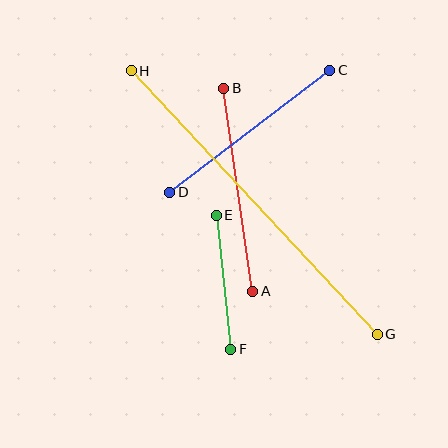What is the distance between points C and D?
The distance is approximately 201 pixels.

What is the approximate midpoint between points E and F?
The midpoint is at approximately (223, 282) pixels.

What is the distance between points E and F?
The distance is approximately 135 pixels.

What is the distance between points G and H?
The distance is approximately 360 pixels.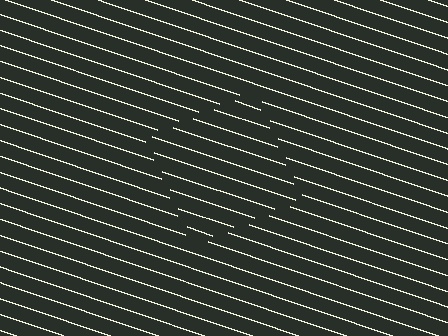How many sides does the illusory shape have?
4 sides — the line-ends trace a square.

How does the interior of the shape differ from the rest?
The interior of the shape contains the same grating, shifted by half a period — the contour is defined by the phase discontinuity where line-ends from the inner and outer gratings abut.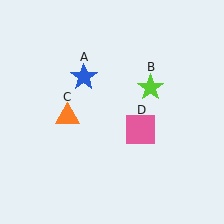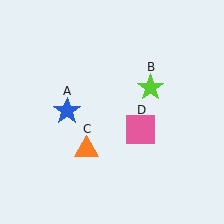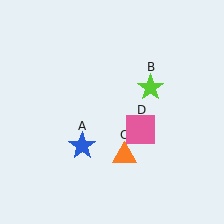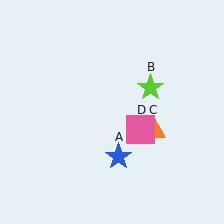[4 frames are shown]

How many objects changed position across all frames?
2 objects changed position: blue star (object A), orange triangle (object C).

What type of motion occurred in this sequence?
The blue star (object A), orange triangle (object C) rotated counterclockwise around the center of the scene.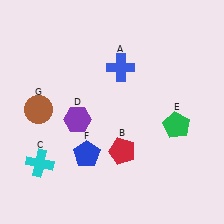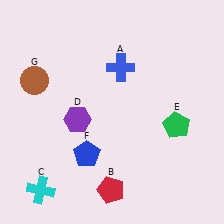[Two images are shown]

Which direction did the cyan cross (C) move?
The cyan cross (C) moved down.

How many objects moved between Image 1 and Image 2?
3 objects moved between the two images.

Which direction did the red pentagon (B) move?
The red pentagon (B) moved down.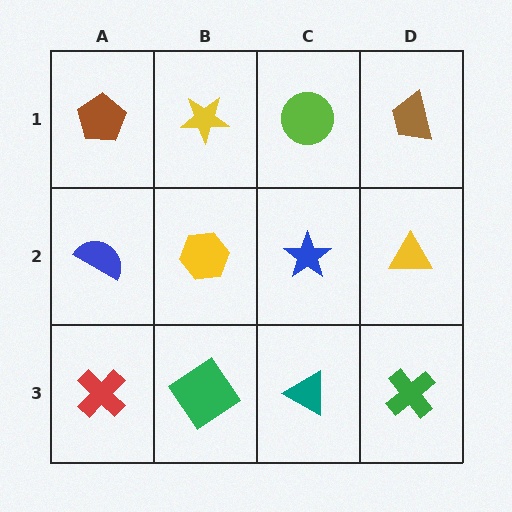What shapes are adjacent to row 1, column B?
A yellow hexagon (row 2, column B), a brown pentagon (row 1, column A), a lime circle (row 1, column C).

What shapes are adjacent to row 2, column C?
A lime circle (row 1, column C), a teal triangle (row 3, column C), a yellow hexagon (row 2, column B), a yellow triangle (row 2, column D).